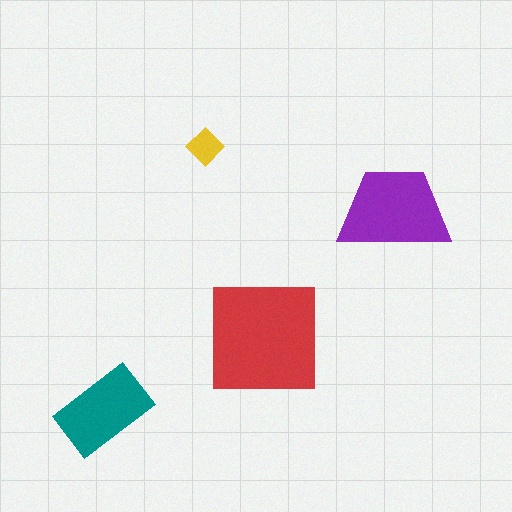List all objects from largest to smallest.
The red square, the purple trapezoid, the teal rectangle, the yellow diamond.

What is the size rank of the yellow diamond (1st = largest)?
4th.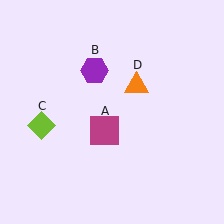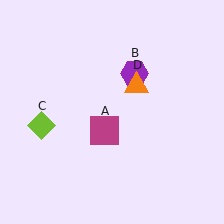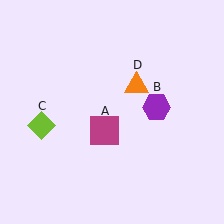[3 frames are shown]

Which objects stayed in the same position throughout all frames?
Magenta square (object A) and lime diamond (object C) and orange triangle (object D) remained stationary.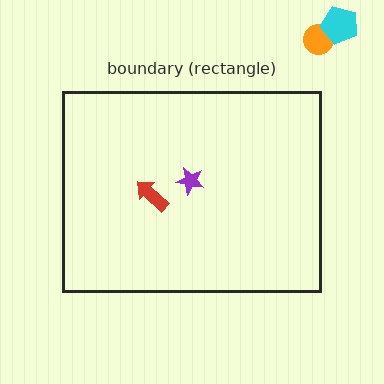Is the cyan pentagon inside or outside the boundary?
Outside.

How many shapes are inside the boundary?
2 inside, 2 outside.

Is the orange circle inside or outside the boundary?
Outside.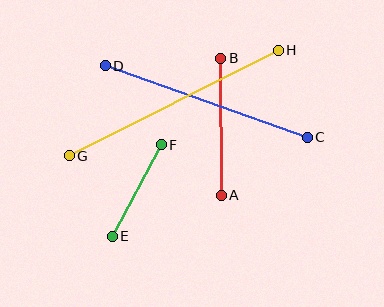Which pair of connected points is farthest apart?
Points G and H are farthest apart.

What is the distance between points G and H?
The distance is approximately 234 pixels.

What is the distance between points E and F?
The distance is approximately 104 pixels.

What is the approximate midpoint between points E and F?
The midpoint is at approximately (137, 190) pixels.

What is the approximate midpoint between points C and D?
The midpoint is at approximately (206, 102) pixels.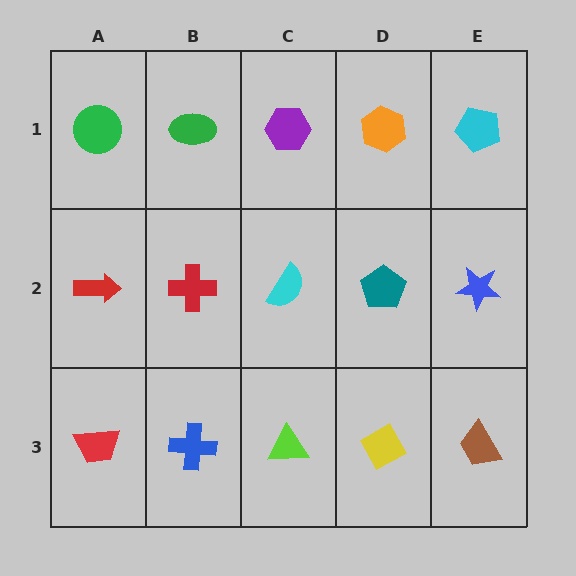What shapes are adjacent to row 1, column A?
A red arrow (row 2, column A), a green ellipse (row 1, column B).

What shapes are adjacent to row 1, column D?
A teal pentagon (row 2, column D), a purple hexagon (row 1, column C), a cyan pentagon (row 1, column E).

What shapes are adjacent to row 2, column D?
An orange hexagon (row 1, column D), a yellow diamond (row 3, column D), a cyan semicircle (row 2, column C), a blue star (row 2, column E).